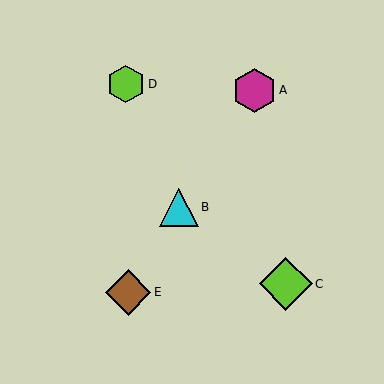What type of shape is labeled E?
Shape E is a brown diamond.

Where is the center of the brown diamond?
The center of the brown diamond is at (128, 292).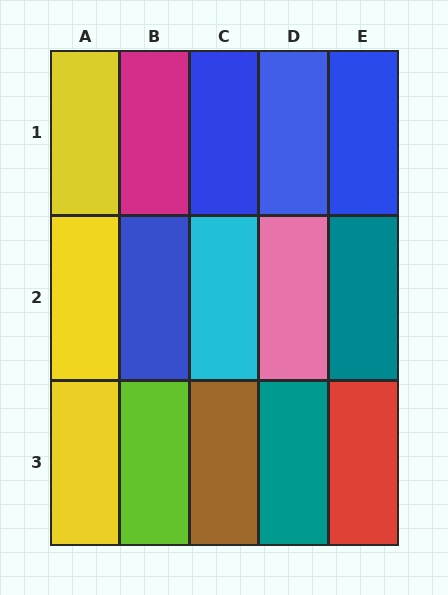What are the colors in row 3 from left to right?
Yellow, lime, brown, teal, red.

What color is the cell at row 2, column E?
Teal.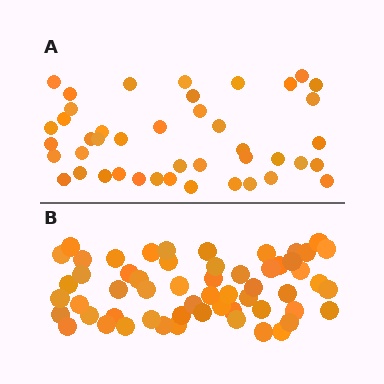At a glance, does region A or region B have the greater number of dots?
Region B (the bottom region) has more dots.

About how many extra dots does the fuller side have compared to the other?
Region B has approximately 15 more dots than region A.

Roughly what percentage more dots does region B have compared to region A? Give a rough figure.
About 35% more.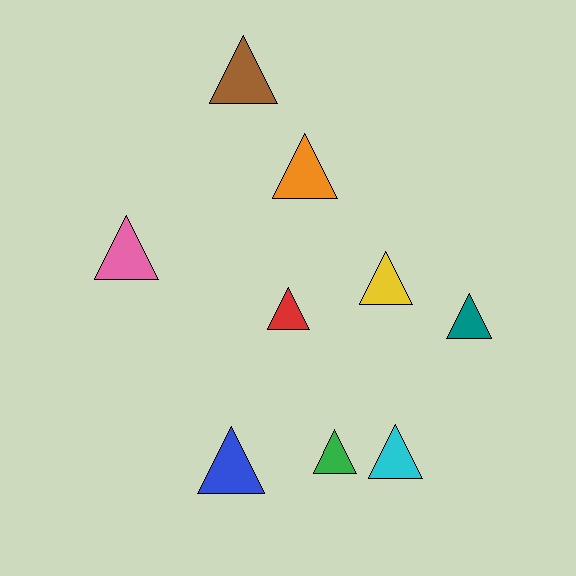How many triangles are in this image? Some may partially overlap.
There are 9 triangles.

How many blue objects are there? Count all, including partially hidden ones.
There is 1 blue object.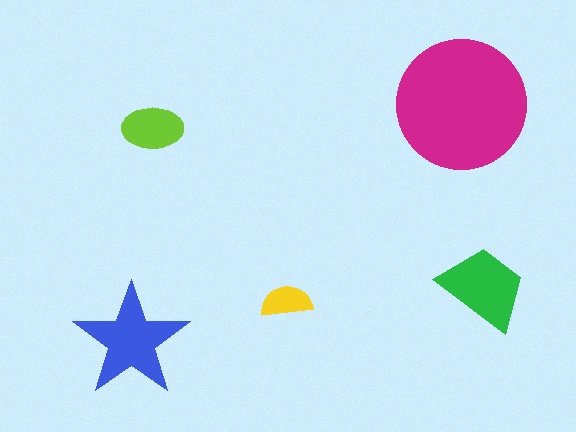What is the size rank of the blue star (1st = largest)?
2nd.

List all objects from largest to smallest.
The magenta circle, the blue star, the green trapezoid, the lime ellipse, the yellow semicircle.